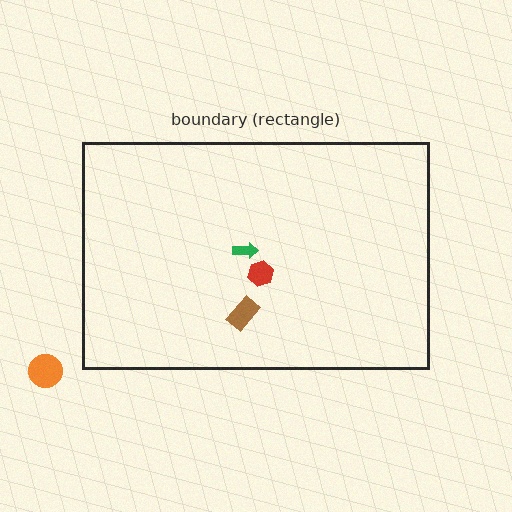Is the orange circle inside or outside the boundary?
Outside.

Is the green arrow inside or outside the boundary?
Inside.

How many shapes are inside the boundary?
3 inside, 1 outside.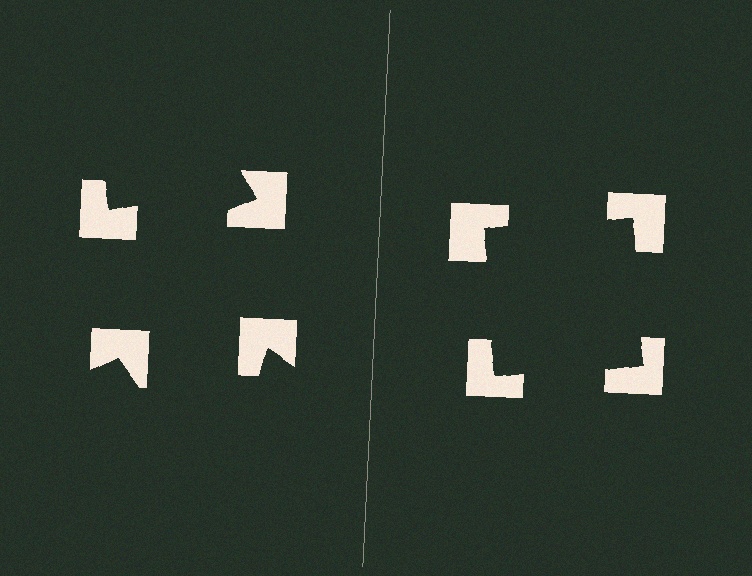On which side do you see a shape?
An illusory square appears on the right side. On the left side the wedge cuts are rotated, so no coherent shape forms.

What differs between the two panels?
The notched squares are positioned identically on both sides; only the wedge orientations differ. On the right they align to a square; on the left they are misaligned.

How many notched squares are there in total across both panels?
8 — 4 on each side.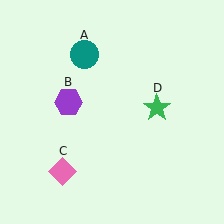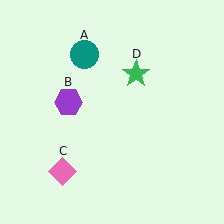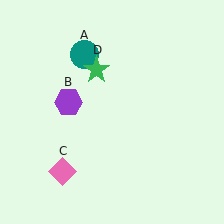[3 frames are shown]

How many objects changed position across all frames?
1 object changed position: green star (object D).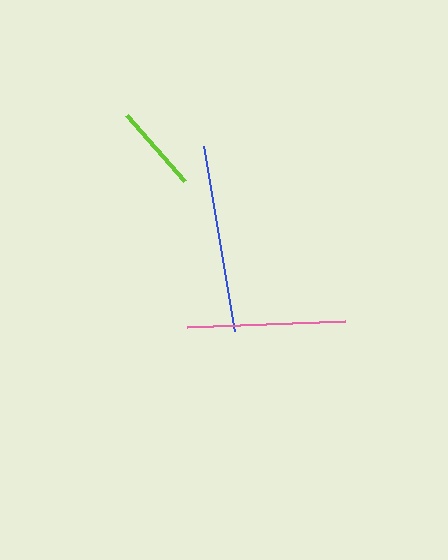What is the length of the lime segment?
The lime segment is approximately 88 pixels long.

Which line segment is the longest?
The blue line is the longest at approximately 187 pixels.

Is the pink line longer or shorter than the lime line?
The pink line is longer than the lime line.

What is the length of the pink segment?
The pink segment is approximately 159 pixels long.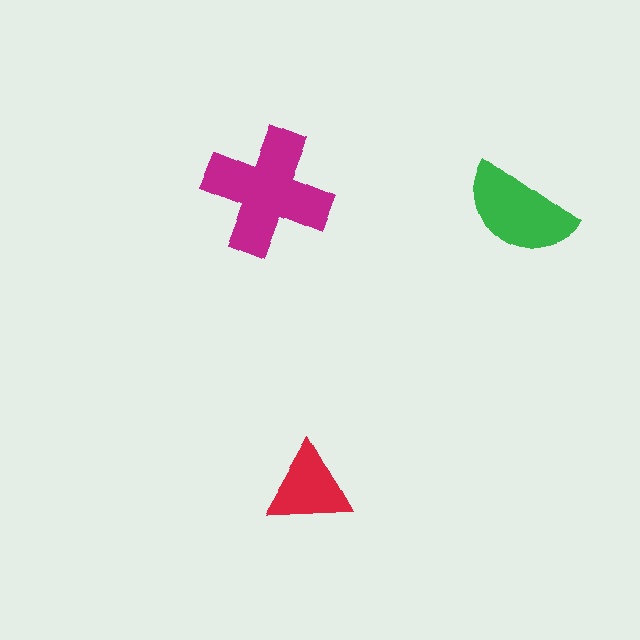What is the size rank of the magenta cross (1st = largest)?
1st.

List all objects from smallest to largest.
The red triangle, the green semicircle, the magenta cross.